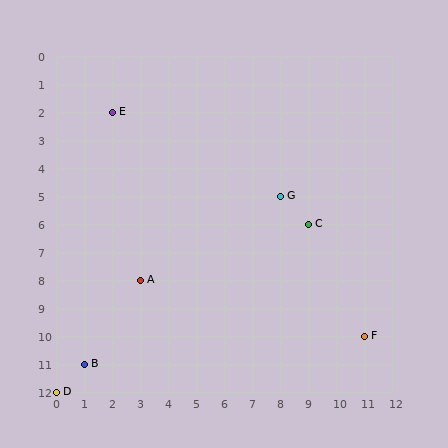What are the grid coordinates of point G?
Point G is at grid coordinates (8, 5).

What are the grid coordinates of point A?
Point A is at grid coordinates (3, 8).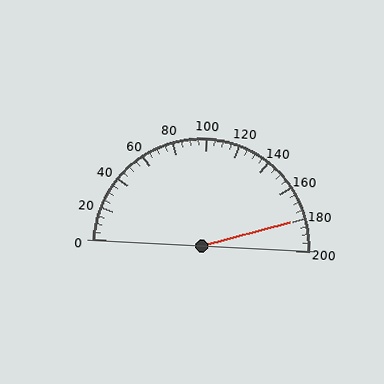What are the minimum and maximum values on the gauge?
The gauge ranges from 0 to 200.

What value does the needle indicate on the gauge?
The needle indicates approximately 180.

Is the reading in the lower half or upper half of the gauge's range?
The reading is in the upper half of the range (0 to 200).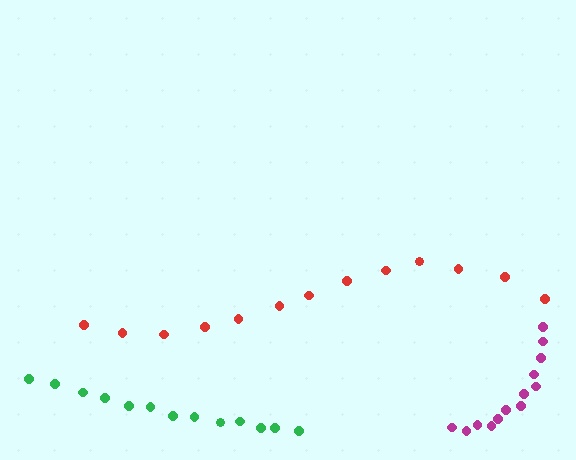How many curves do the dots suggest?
There are 3 distinct paths.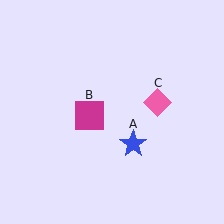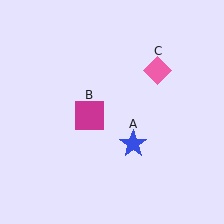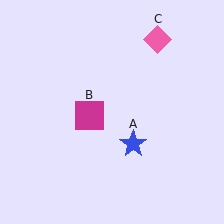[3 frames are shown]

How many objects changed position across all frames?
1 object changed position: pink diamond (object C).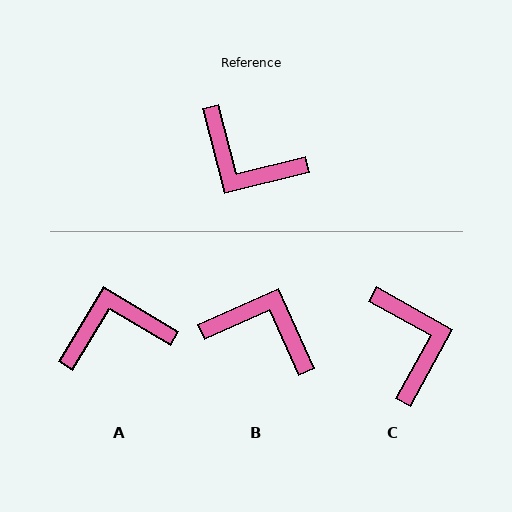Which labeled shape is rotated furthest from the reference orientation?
B, about 170 degrees away.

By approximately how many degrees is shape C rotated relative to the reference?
Approximately 137 degrees counter-clockwise.